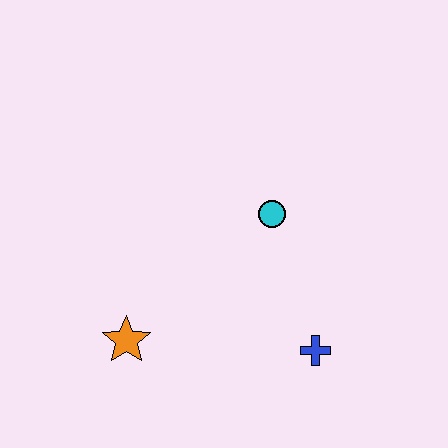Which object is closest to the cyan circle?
The blue cross is closest to the cyan circle.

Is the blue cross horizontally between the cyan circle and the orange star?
No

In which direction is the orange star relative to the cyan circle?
The orange star is to the left of the cyan circle.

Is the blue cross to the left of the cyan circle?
No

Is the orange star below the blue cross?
No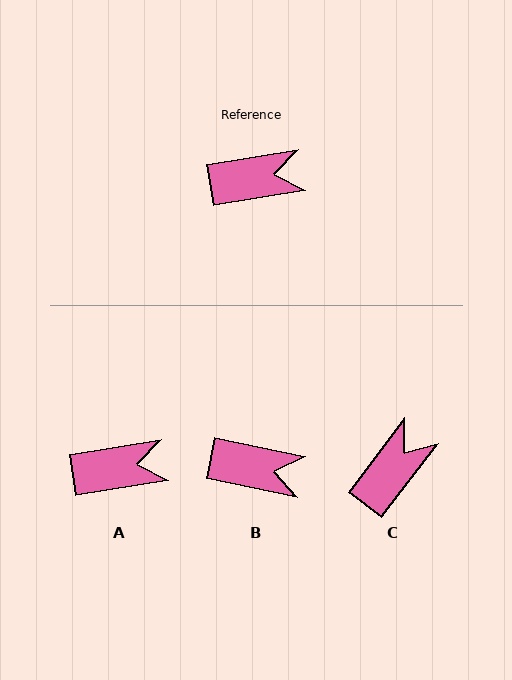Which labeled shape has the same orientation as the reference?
A.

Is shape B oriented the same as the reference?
No, it is off by about 21 degrees.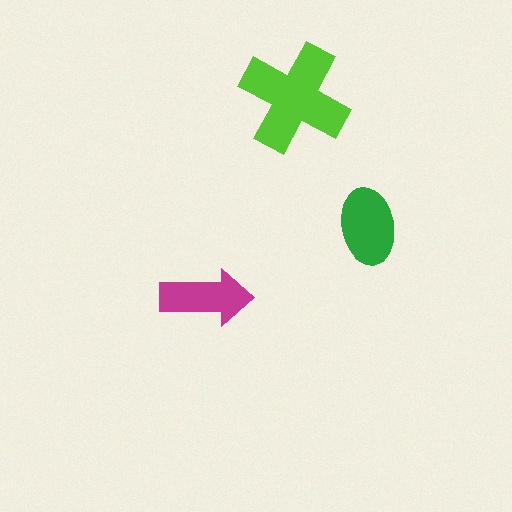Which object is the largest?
The lime cross.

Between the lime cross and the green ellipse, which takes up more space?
The lime cross.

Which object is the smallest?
The magenta arrow.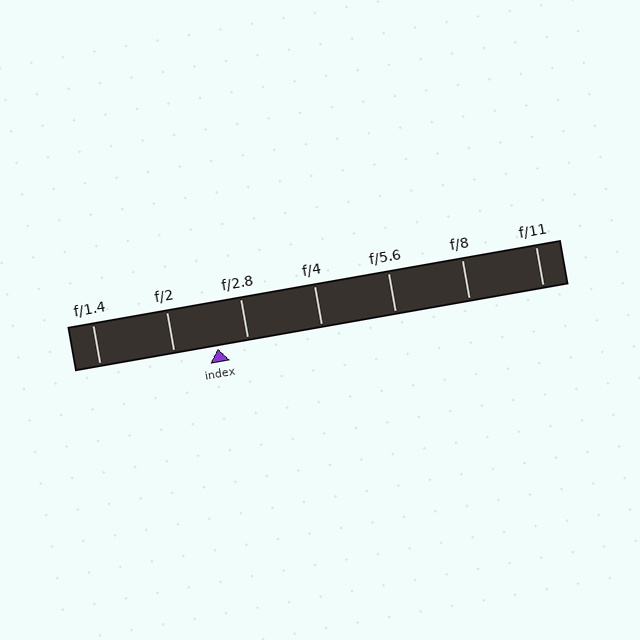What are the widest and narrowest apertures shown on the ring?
The widest aperture shown is f/1.4 and the narrowest is f/11.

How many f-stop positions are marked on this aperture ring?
There are 7 f-stop positions marked.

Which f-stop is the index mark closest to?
The index mark is closest to f/2.8.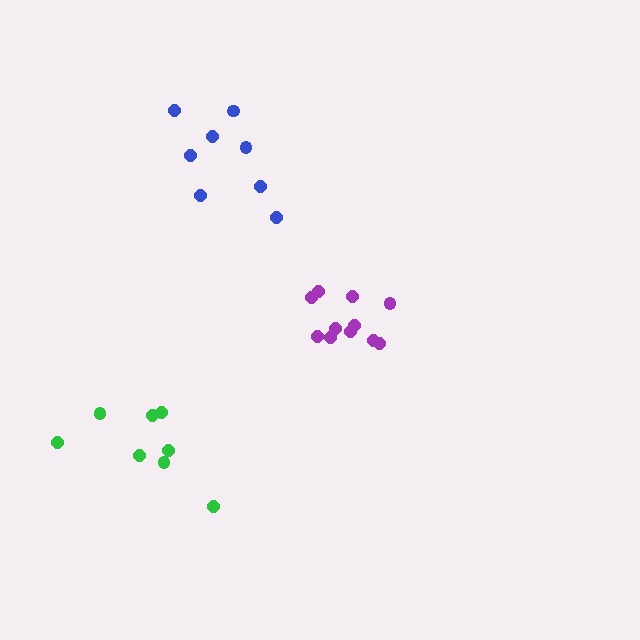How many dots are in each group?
Group 1: 11 dots, Group 2: 8 dots, Group 3: 8 dots (27 total).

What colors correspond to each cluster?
The clusters are colored: purple, green, blue.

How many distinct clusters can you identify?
There are 3 distinct clusters.